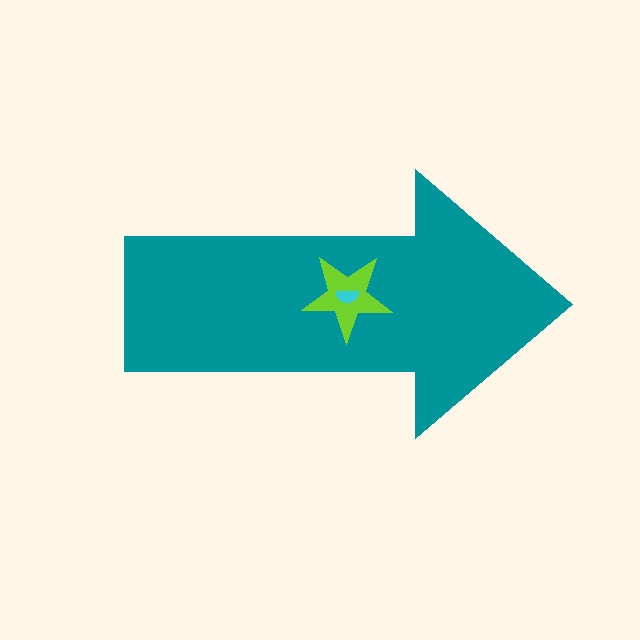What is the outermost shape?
The teal arrow.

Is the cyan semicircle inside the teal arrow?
Yes.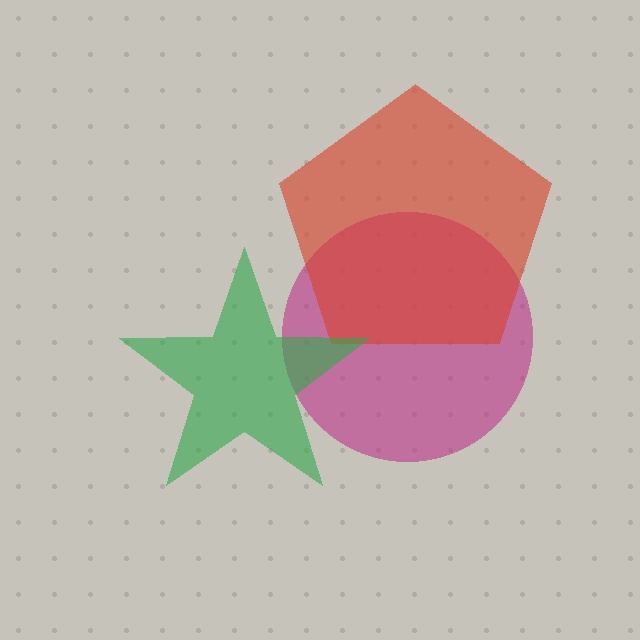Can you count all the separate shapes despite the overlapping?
Yes, there are 3 separate shapes.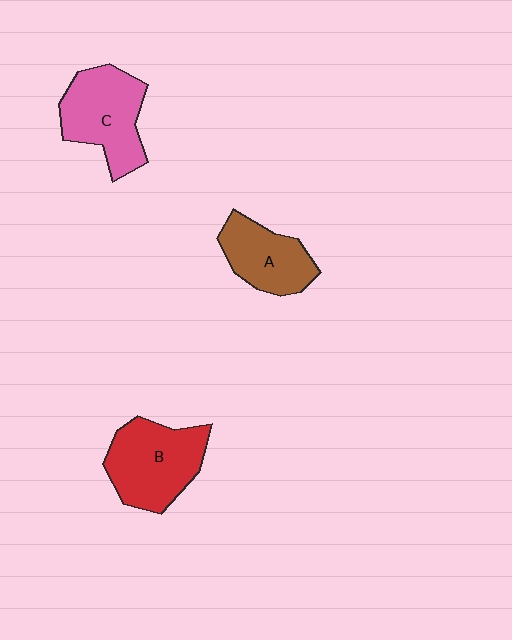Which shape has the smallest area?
Shape A (brown).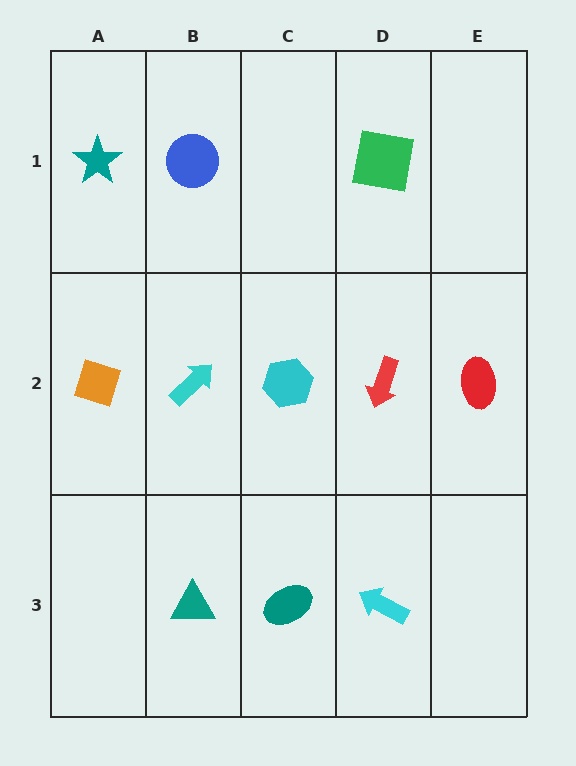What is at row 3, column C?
A teal ellipse.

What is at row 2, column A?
An orange diamond.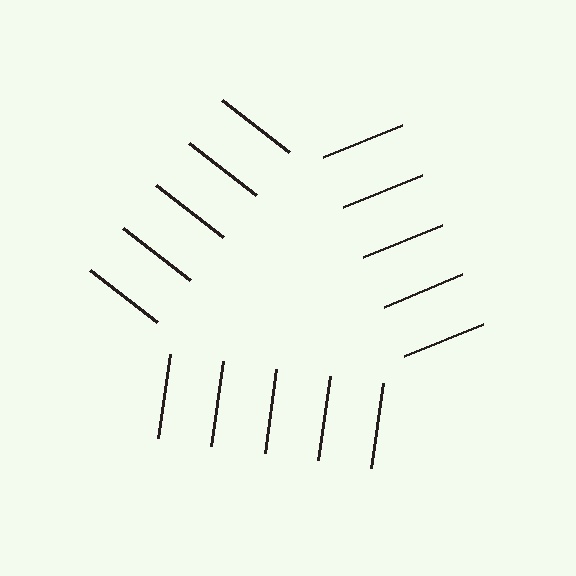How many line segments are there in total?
15 — 5 along each of the 3 edges.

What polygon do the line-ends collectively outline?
An illusory triangle — the line segments terminate on its edges but no continuous stroke is drawn.